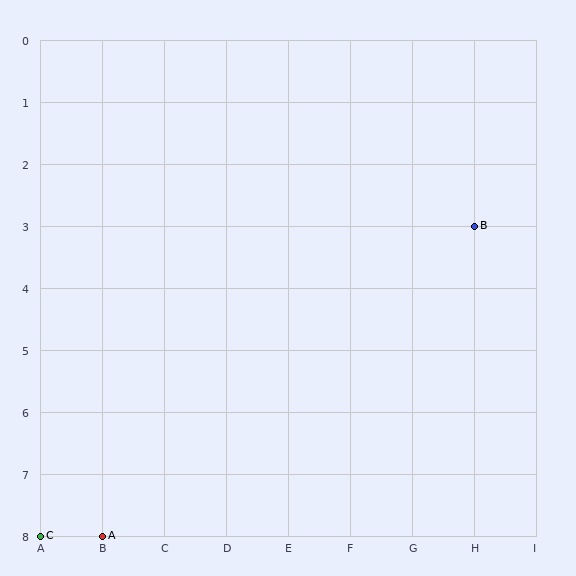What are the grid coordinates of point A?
Point A is at grid coordinates (B, 8).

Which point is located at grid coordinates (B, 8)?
Point A is at (B, 8).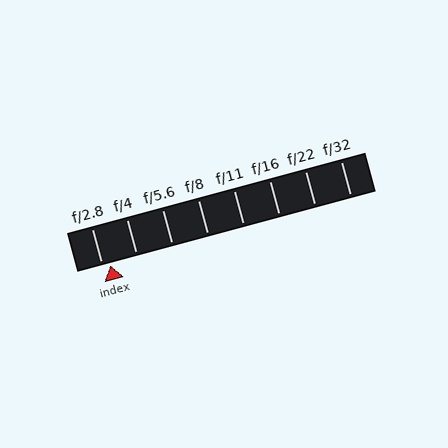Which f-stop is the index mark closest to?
The index mark is closest to f/2.8.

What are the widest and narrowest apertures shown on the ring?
The widest aperture shown is f/2.8 and the narrowest is f/32.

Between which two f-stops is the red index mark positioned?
The index mark is between f/2.8 and f/4.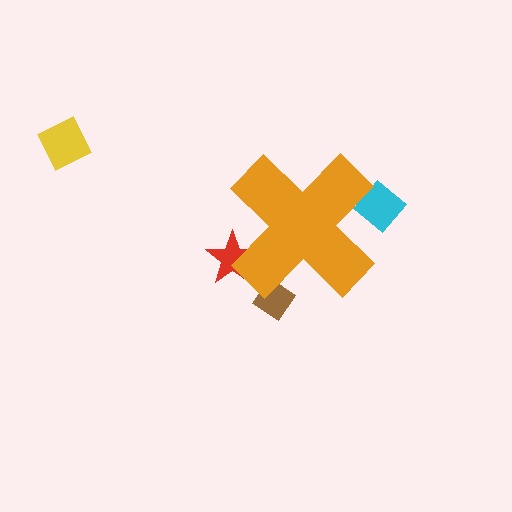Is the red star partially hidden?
Yes, the red star is partially hidden behind the orange cross.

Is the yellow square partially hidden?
No, the yellow square is fully visible.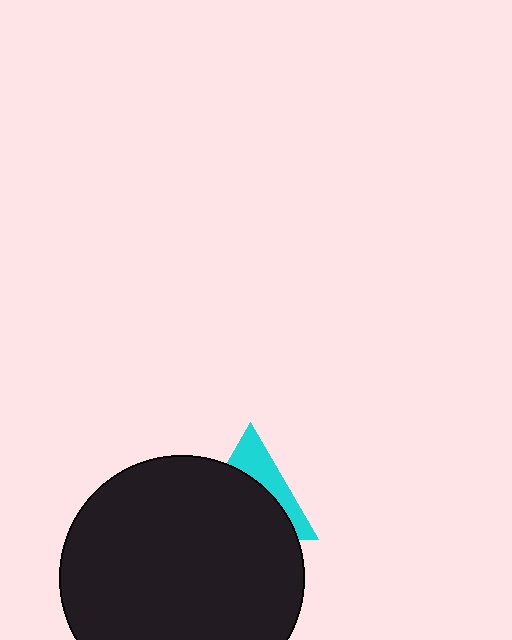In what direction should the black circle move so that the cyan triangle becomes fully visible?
The black circle should move down. That is the shortest direction to clear the overlap and leave the cyan triangle fully visible.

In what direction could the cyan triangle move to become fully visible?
The cyan triangle could move up. That would shift it out from behind the black circle entirely.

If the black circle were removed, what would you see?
You would see the complete cyan triangle.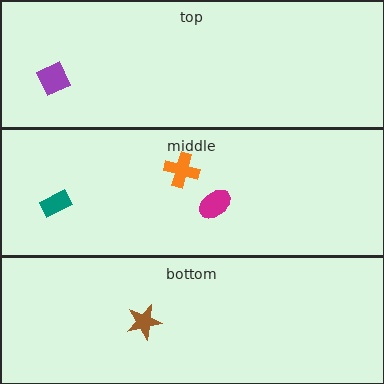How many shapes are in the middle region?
3.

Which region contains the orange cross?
The middle region.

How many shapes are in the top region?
1.